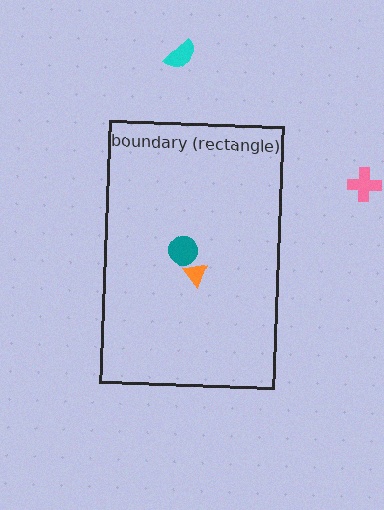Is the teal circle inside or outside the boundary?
Inside.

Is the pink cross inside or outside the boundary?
Outside.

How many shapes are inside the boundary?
2 inside, 2 outside.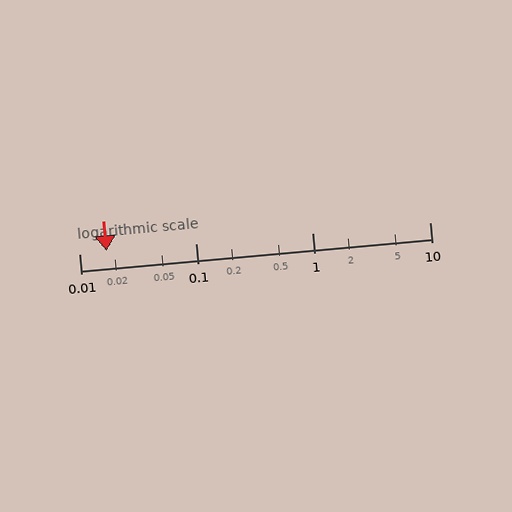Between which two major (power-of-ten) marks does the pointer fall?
The pointer is between 0.01 and 0.1.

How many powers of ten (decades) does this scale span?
The scale spans 3 decades, from 0.01 to 10.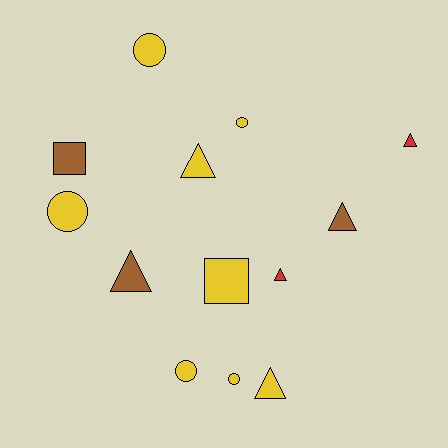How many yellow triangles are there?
There are 2 yellow triangles.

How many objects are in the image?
There are 13 objects.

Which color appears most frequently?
Yellow, with 8 objects.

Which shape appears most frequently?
Triangle, with 6 objects.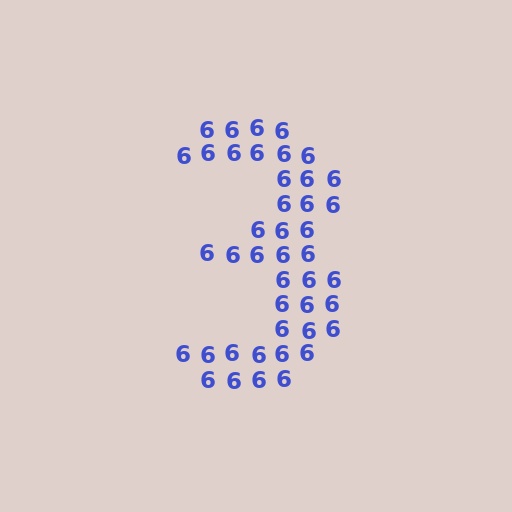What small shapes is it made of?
It is made of small digit 6's.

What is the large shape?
The large shape is the digit 3.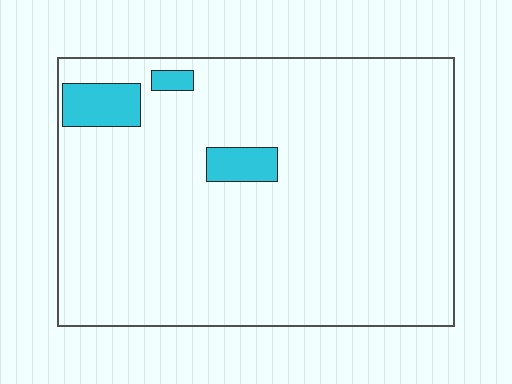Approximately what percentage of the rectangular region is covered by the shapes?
Approximately 5%.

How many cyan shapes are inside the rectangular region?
3.